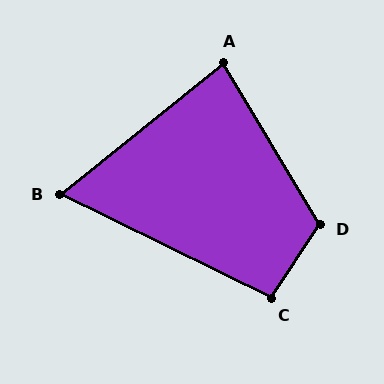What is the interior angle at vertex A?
Approximately 82 degrees (acute).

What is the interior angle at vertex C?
Approximately 98 degrees (obtuse).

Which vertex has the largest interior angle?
D, at approximately 115 degrees.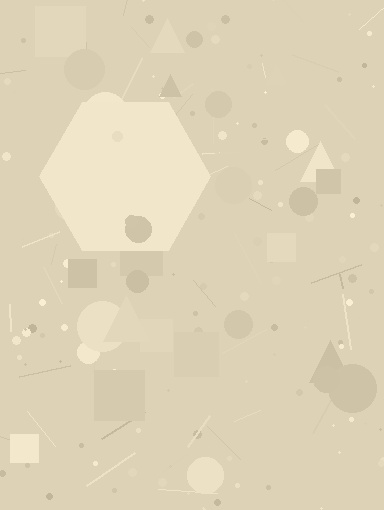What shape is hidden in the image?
A hexagon is hidden in the image.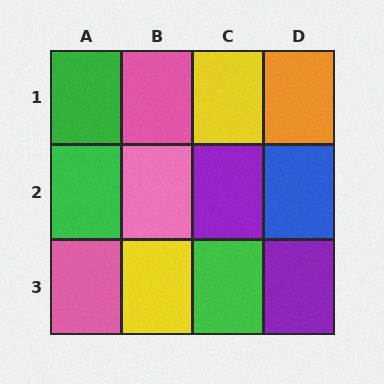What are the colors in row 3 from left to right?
Pink, yellow, green, purple.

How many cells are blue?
1 cell is blue.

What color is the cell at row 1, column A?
Green.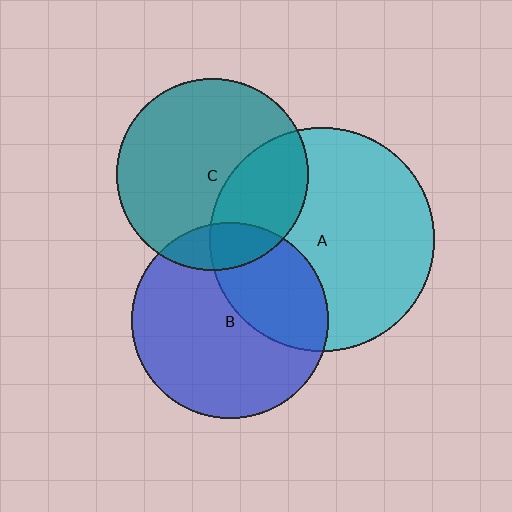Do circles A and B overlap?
Yes.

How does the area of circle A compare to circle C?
Approximately 1.4 times.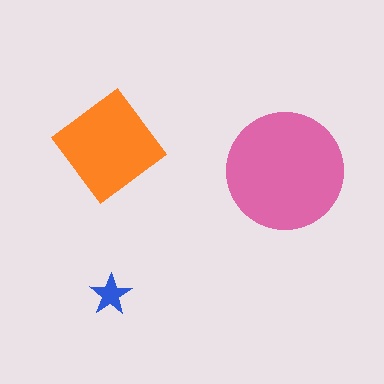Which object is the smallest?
The blue star.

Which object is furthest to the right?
The pink circle is rightmost.